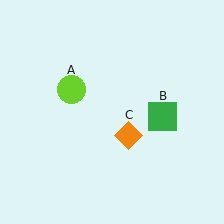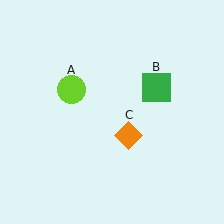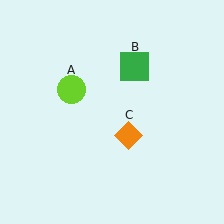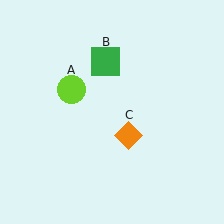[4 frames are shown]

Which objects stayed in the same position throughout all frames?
Lime circle (object A) and orange diamond (object C) remained stationary.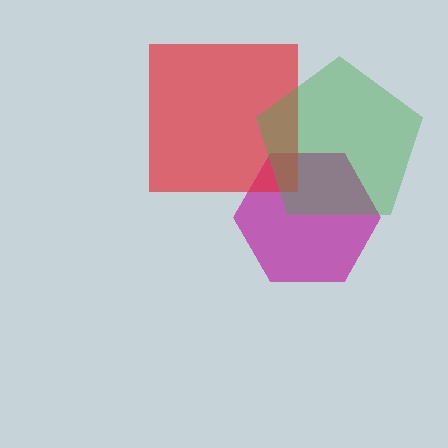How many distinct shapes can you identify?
There are 3 distinct shapes: a magenta hexagon, a red square, a green pentagon.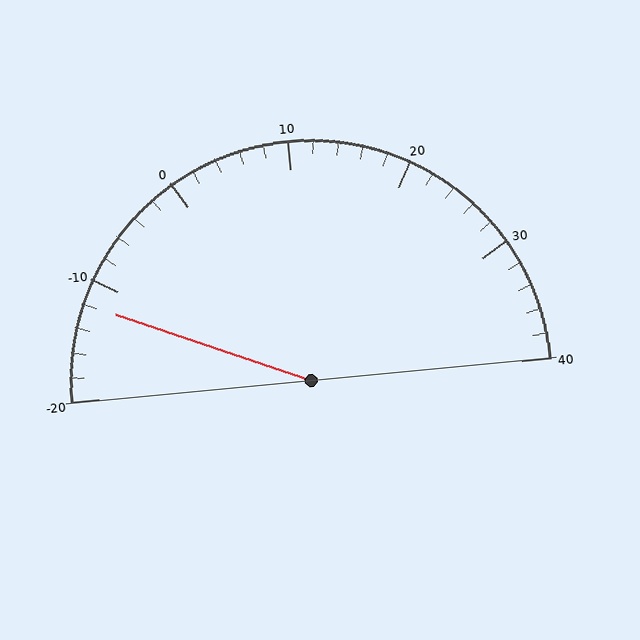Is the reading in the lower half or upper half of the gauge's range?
The reading is in the lower half of the range (-20 to 40).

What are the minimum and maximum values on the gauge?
The gauge ranges from -20 to 40.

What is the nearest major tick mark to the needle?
The nearest major tick mark is -10.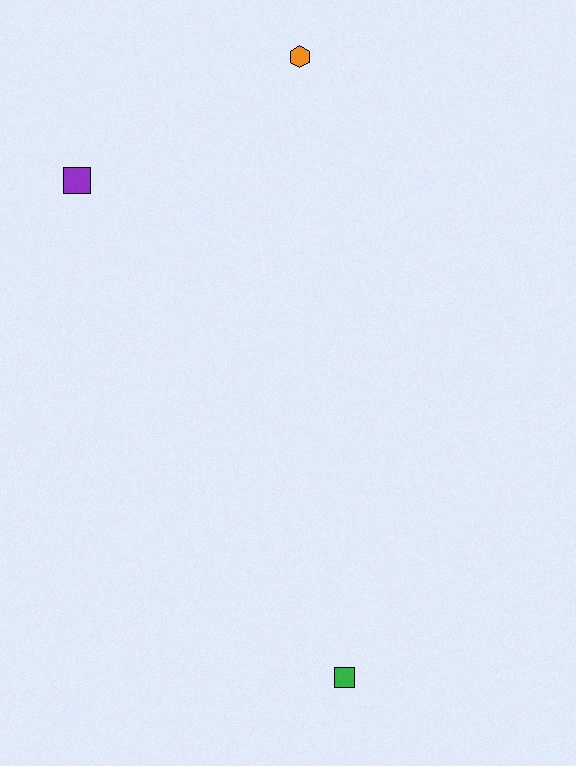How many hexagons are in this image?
There is 1 hexagon.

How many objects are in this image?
There are 3 objects.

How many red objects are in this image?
There are no red objects.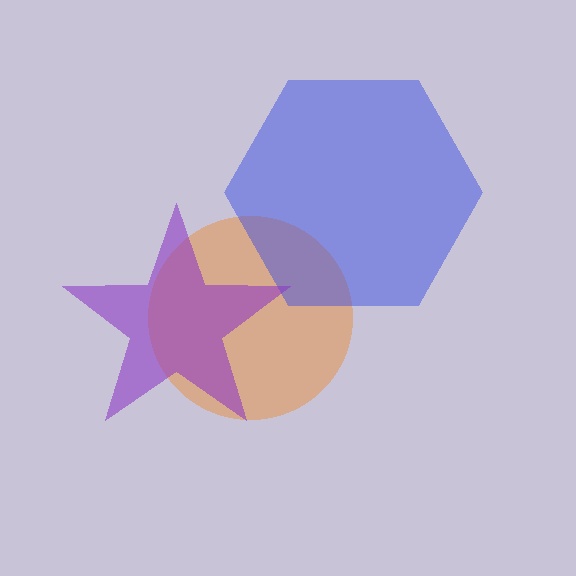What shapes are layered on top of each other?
The layered shapes are: an orange circle, a blue hexagon, a purple star.